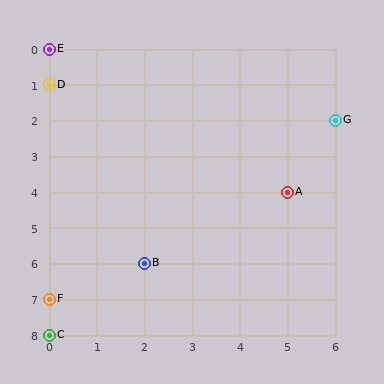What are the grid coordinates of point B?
Point B is at grid coordinates (2, 6).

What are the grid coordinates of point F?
Point F is at grid coordinates (0, 7).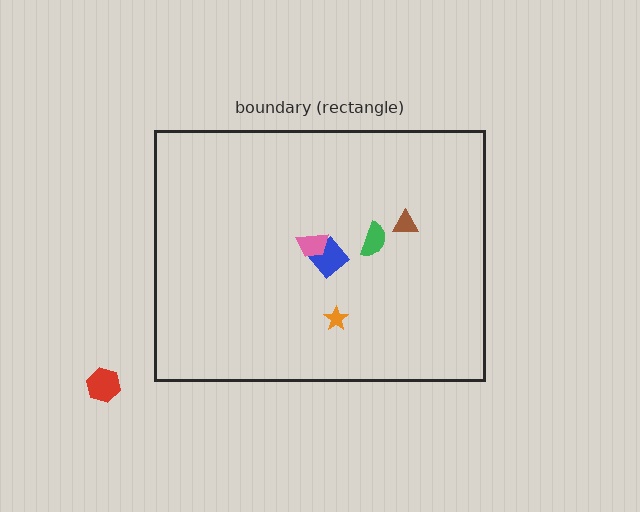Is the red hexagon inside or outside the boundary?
Outside.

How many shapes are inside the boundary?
5 inside, 1 outside.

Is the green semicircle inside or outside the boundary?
Inside.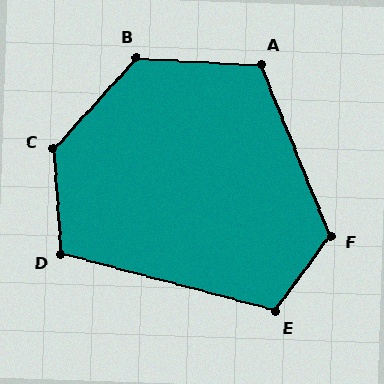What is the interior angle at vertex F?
Approximately 122 degrees (obtuse).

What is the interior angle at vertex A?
Approximately 115 degrees (obtuse).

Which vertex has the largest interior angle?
C, at approximately 134 degrees.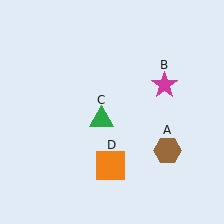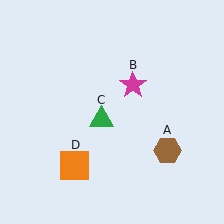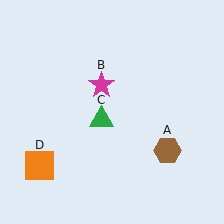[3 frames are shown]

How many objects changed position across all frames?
2 objects changed position: magenta star (object B), orange square (object D).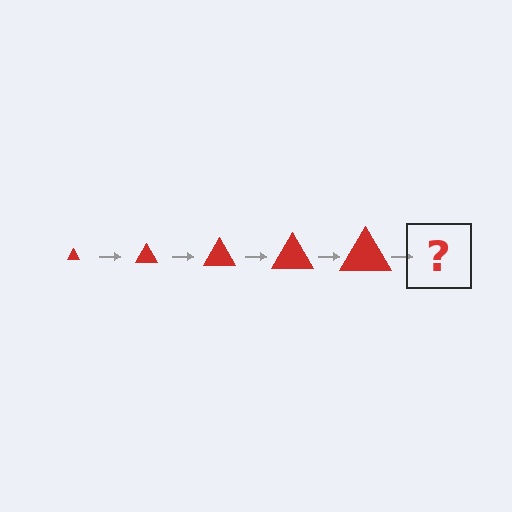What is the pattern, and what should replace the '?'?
The pattern is that the triangle gets progressively larger each step. The '?' should be a red triangle, larger than the previous one.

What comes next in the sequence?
The next element should be a red triangle, larger than the previous one.